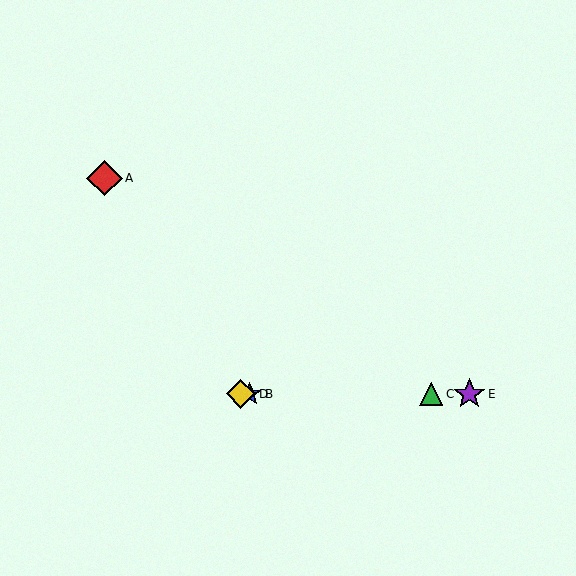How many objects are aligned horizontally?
4 objects (B, C, D, E) are aligned horizontally.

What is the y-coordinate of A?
Object A is at y≈178.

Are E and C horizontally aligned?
Yes, both are at y≈394.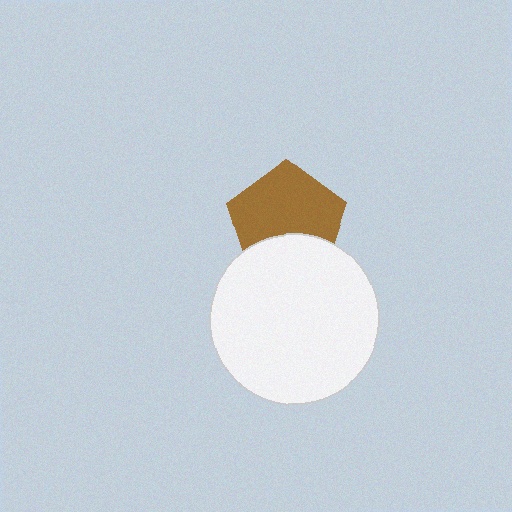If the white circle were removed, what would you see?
You would see the complete brown pentagon.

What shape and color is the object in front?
The object in front is a white circle.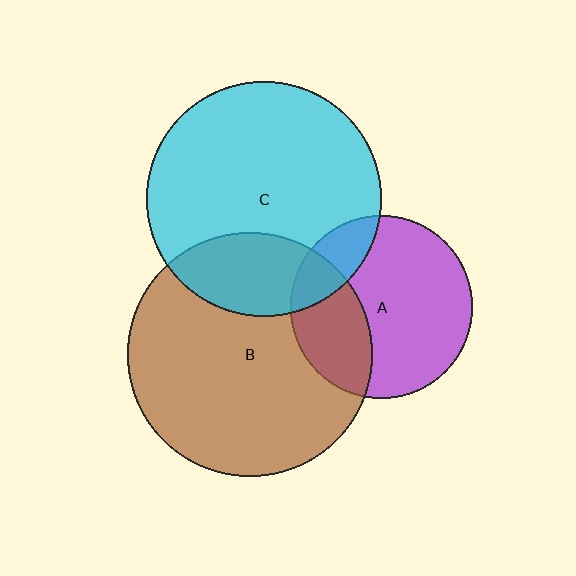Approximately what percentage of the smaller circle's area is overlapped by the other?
Approximately 15%.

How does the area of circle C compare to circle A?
Approximately 1.7 times.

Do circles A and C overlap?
Yes.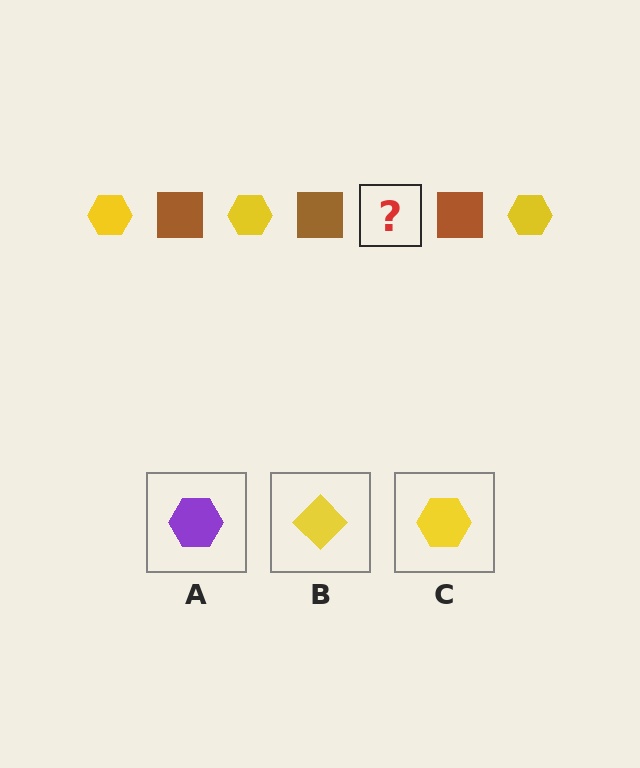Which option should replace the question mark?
Option C.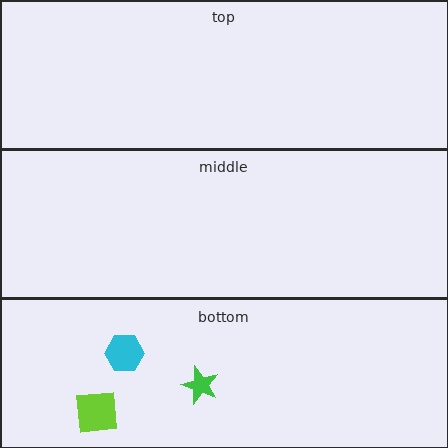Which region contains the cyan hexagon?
The bottom region.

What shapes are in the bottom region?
The cyan hexagon, the lime square, the green star.